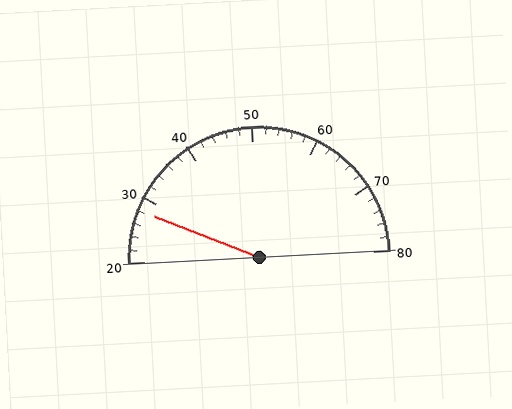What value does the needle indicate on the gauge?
The needle indicates approximately 28.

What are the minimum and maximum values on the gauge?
The gauge ranges from 20 to 80.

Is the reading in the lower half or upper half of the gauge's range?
The reading is in the lower half of the range (20 to 80).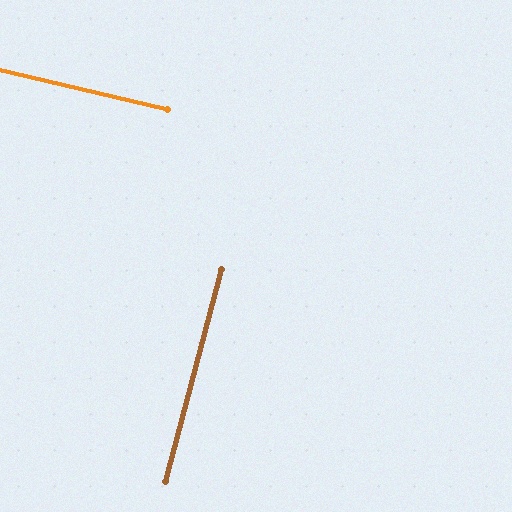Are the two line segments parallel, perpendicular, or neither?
Perpendicular — they meet at approximately 88°.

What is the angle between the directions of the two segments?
Approximately 88 degrees.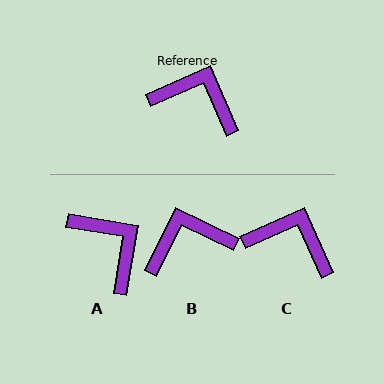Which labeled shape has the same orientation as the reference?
C.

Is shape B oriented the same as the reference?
No, it is off by about 40 degrees.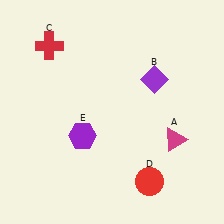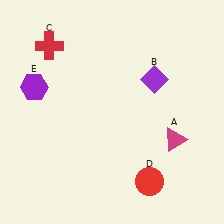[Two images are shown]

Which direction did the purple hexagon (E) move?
The purple hexagon (E) moved left.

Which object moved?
The purple hexagon (E) moved left.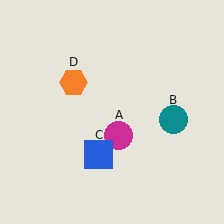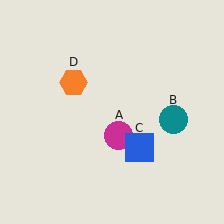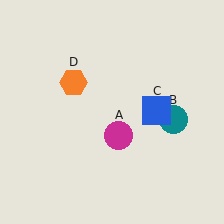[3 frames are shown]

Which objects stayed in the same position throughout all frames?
Magenta circle (object A) and teal circle (object B) and orange hexagon (object D) remained stationary.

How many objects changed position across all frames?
1 object changed position: blue square (object C).